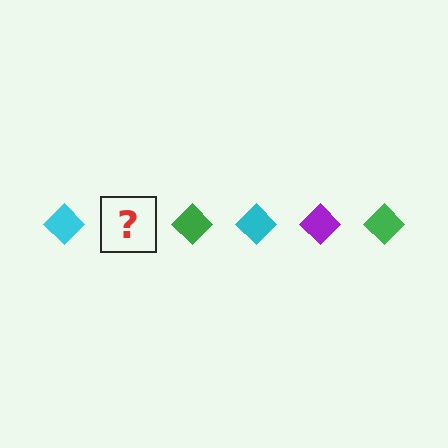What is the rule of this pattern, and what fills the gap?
The rule is that the pattern cycles through cyan, purple, green diamonds. The gap should be filled with a purple diamond.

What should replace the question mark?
The question mark should be replaced with a purple diamond.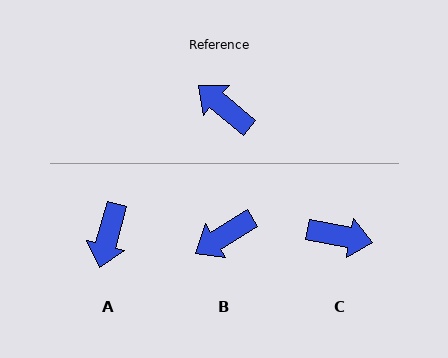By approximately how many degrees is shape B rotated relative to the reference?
Approximately 72 degrees counter-clockwise.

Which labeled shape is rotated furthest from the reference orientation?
C, about 151 degrees away.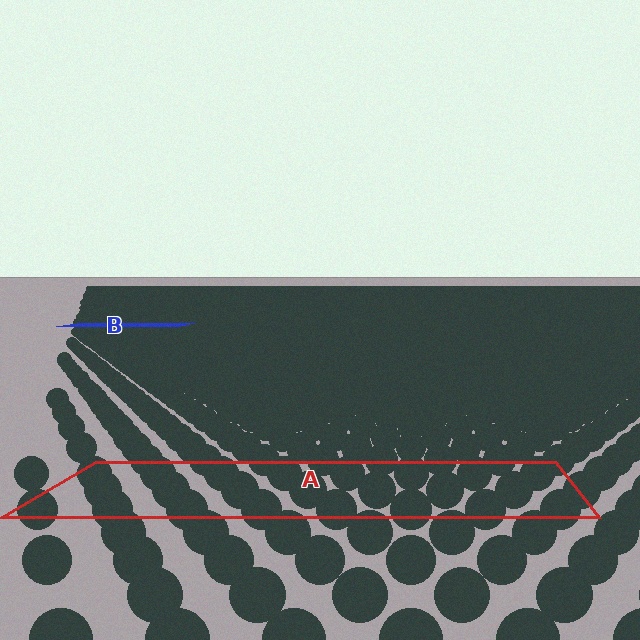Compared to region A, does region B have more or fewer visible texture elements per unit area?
Region B has more texture elements per unit area — they are packed more densely because it is farther away.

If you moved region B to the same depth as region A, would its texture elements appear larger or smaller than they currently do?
They would appear larger. At a closer depth, the same texture elements are projected at a bigger on-screen size.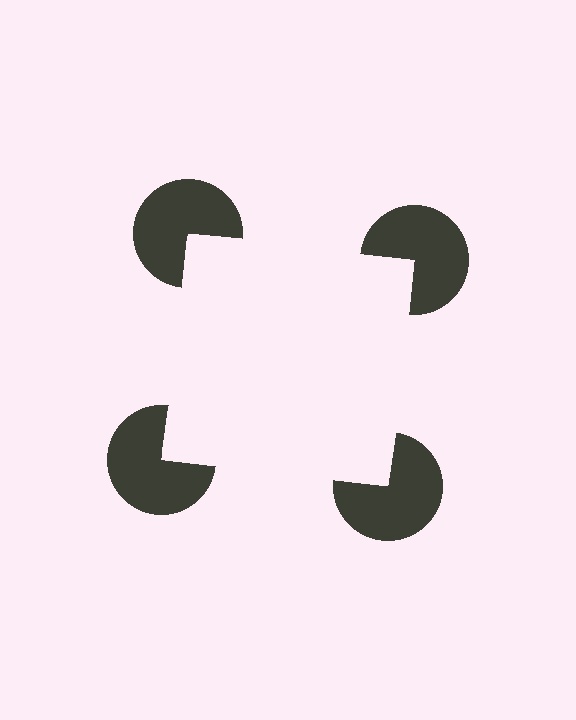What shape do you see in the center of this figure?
An illusory square — its edges are inferred from the aligned wedge cuts in the pac-man discs, not physically drawn.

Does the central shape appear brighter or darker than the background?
It typically appears slightly brighter than the background, even though no actual brightness change is drawn.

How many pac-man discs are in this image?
There are 4 — one at each vertex of the illusory square.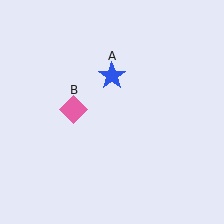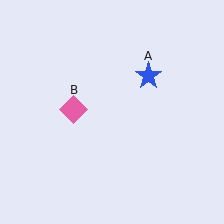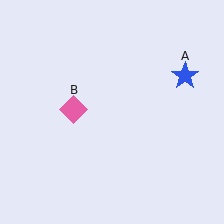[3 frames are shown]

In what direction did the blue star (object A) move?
The blue star (object A) moved right.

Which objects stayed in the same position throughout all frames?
Pink diamond (object B) remained stationary.